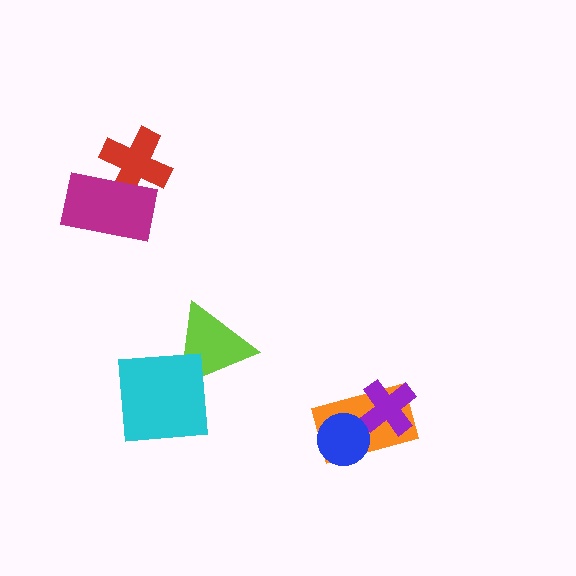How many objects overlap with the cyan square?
1 object overlaps with the cyan square.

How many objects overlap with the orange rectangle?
2 objects overlap with the orange rectangle.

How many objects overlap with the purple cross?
1 object overlaps with the purple cross.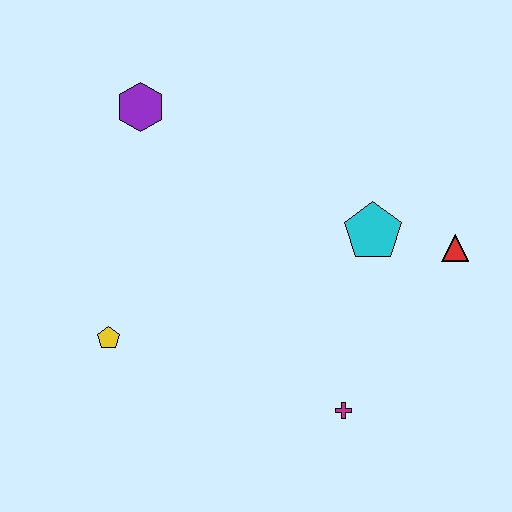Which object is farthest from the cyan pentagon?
The yellow pentagon is farthest from the cyan pentagon.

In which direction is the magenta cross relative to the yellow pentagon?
The magenta cross is to the right of the yellow pentagon.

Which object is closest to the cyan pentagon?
The red triangle is closest to the cyan pentagon.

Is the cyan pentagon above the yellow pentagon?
Yes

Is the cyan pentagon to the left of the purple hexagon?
No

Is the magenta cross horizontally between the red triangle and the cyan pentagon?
No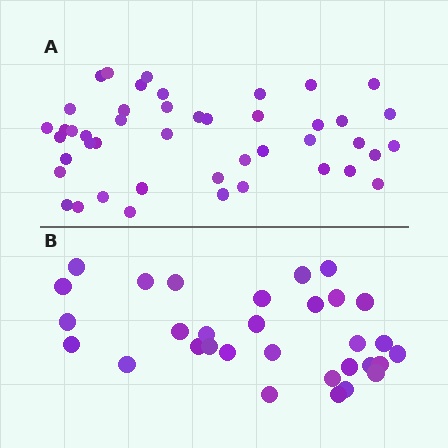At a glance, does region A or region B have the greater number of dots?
Region A (the top region) has more dots.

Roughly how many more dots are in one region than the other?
Region A has approximately 15 more dots than region B.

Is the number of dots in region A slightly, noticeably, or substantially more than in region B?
Region A has substantially more. The ratio is roughly 1.5 to 1.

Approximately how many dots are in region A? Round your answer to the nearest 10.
About 40 dots. (The exact count is 45, which rounds to 40.)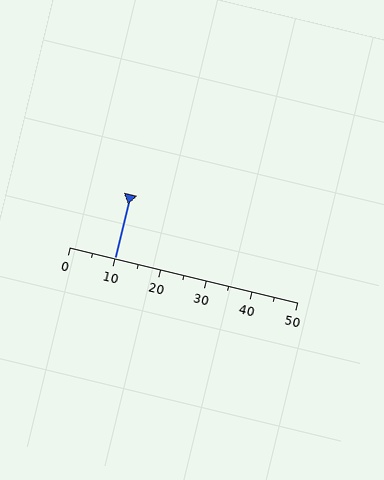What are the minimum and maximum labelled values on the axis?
The axis runs from 0 to 50.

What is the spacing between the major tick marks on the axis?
The major ticks are spaced 10 apart.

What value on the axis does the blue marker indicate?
The marker indicates approximately 10.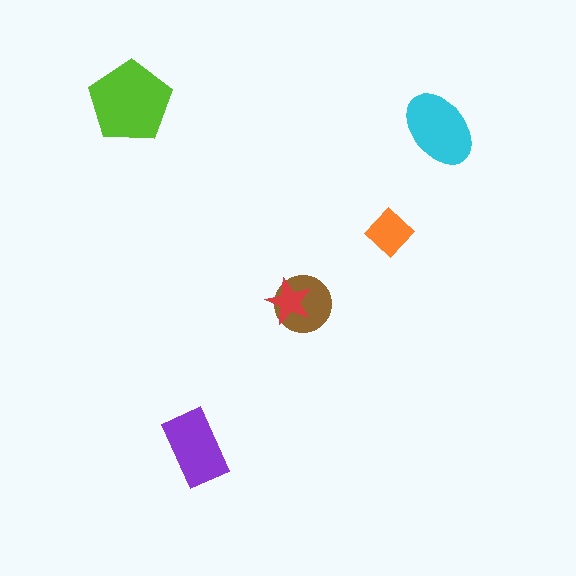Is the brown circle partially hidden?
Yes, it is partially covered by another shape.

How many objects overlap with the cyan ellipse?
0 objects overlap with the cyan ellipse.